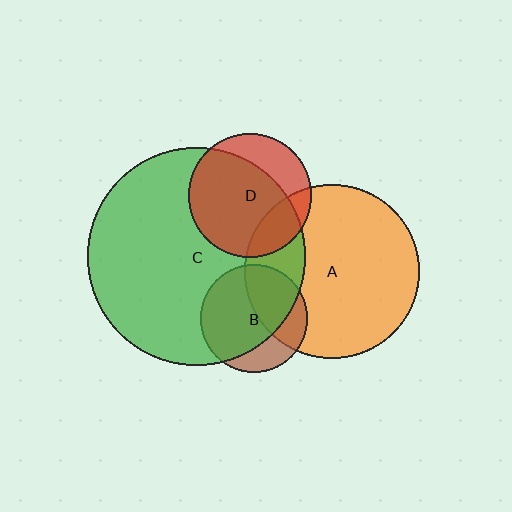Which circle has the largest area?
Circle C (green).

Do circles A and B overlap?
Yes.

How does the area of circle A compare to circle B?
Approximately 2.6 times.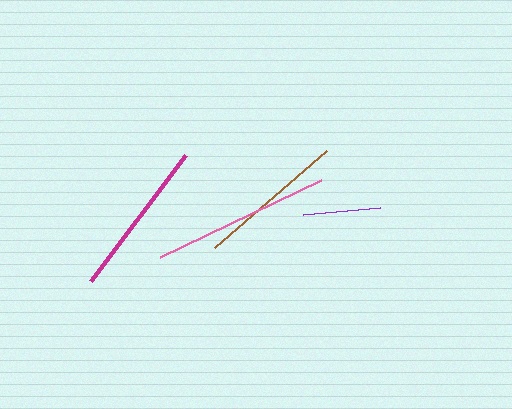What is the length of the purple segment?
The purple segment is approximately 77 pixels long.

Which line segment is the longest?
The pink line is the longest at approximately 178 pixels.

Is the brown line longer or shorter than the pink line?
The pink line is longer than the brown line.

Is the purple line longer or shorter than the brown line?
The brown line is longer than the purple line.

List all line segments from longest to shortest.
From longest to shortest: pink, magenta, brown, purple.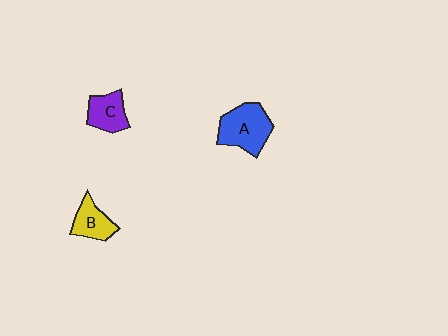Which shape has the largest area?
Shape A (blue).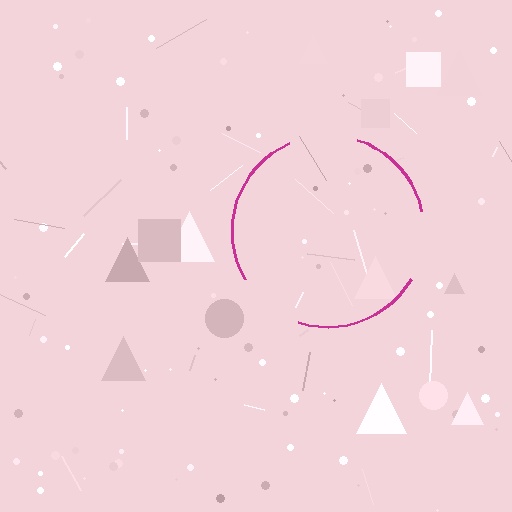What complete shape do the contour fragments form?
The contour fragments form a circle.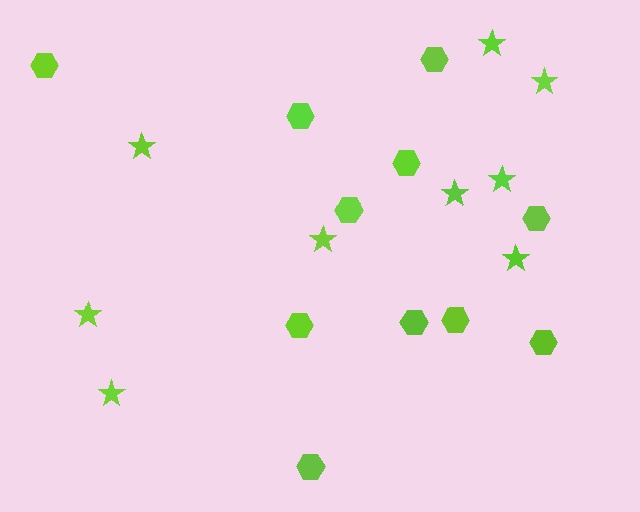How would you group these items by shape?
There are 2 groups: one group of stars (9) and one group of hexagons (11).